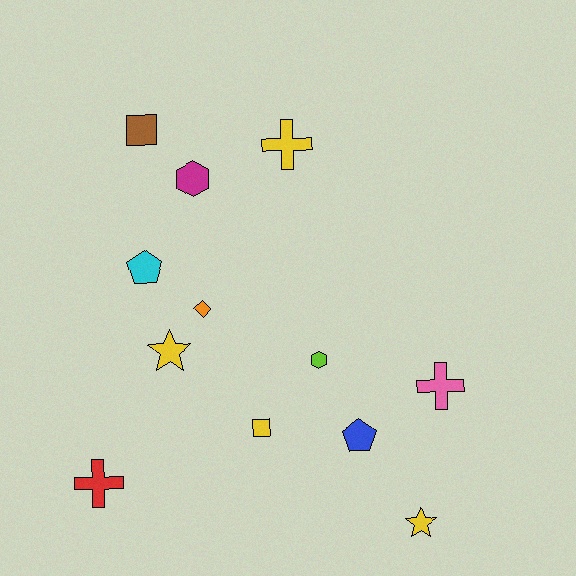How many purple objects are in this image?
There are no purple objects.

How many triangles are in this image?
There are no triangles.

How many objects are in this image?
There are 12 objects.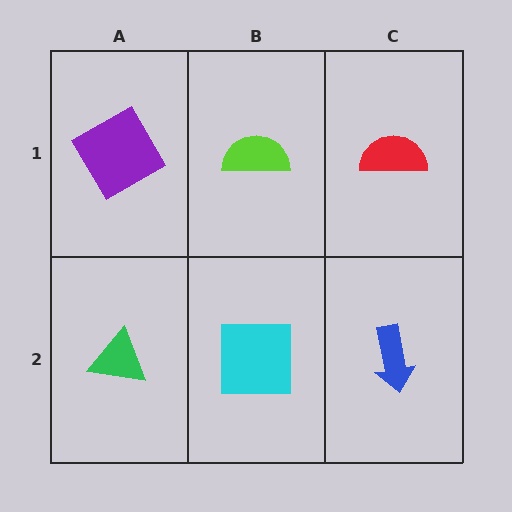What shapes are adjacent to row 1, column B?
A cyan square (row 2, column B), a purple square (row 1, column A), a red semicircle (row 1, column C).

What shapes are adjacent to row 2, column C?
A red semicircle (row 1, column C), a cyan square (row 2, column B).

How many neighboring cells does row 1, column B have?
3.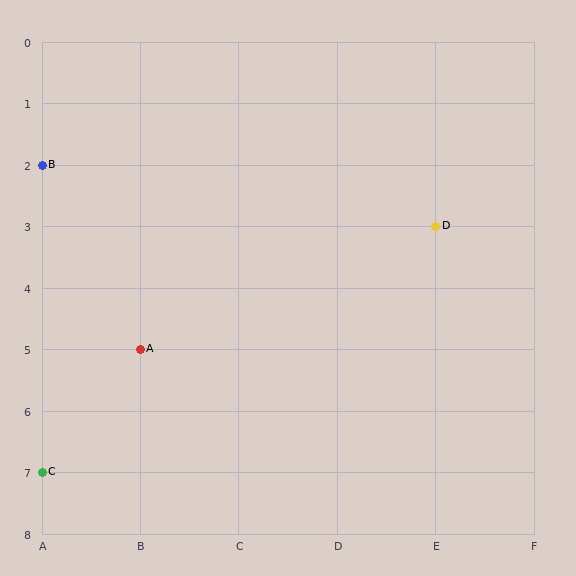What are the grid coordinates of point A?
Point A is at grid coordinates (B, 5).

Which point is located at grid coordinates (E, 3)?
Point D is at (E, 3).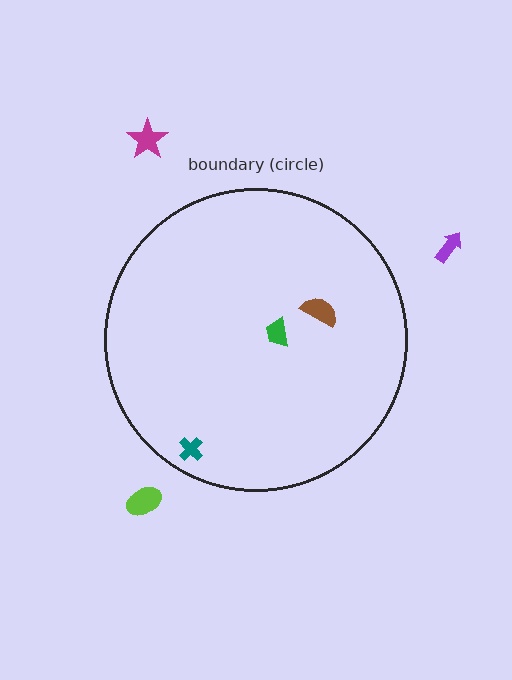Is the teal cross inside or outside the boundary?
Inside.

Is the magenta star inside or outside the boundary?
Outside.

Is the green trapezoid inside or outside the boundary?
Inside.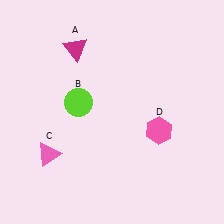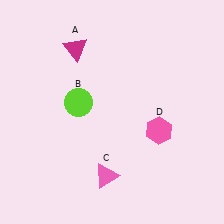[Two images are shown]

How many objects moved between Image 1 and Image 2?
1 object moved between the two images.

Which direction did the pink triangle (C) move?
The pink triangle (C) moved right.